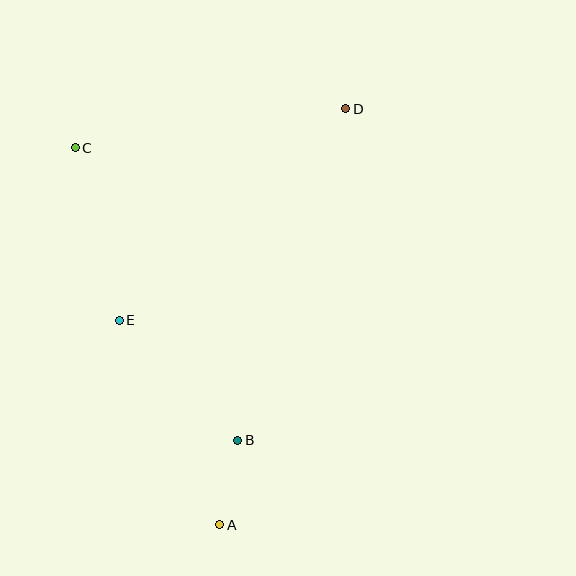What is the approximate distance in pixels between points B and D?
The distance between B and D is approximately 349 pixels.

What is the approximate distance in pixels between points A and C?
The distance between A and C is approximately 404 pixels.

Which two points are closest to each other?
Points A and B are closest to each other.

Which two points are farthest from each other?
Points A and D are farthest from each other.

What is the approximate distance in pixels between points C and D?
The distance between C and D is approximately 273 pixels.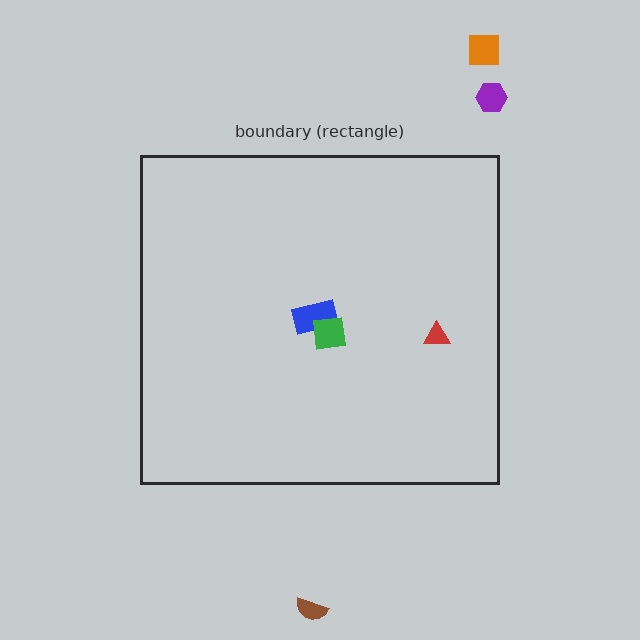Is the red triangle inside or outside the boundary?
Inside.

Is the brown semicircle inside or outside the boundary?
Outside.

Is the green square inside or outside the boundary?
Inside.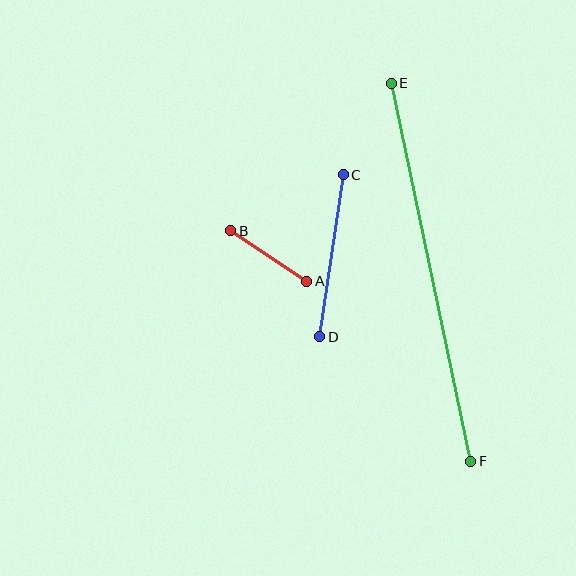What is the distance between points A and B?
The distance is approximately 91 pixels.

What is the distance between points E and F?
The distance is approximately 386 pixels.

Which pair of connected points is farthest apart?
Points E and F are farthest apart.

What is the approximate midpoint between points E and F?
The midpoint is at approximately (431, 272) pixels.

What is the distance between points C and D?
The distance is approximately 164 pixels.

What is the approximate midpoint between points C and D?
The midpoint is at approximately (332, 256) pixels.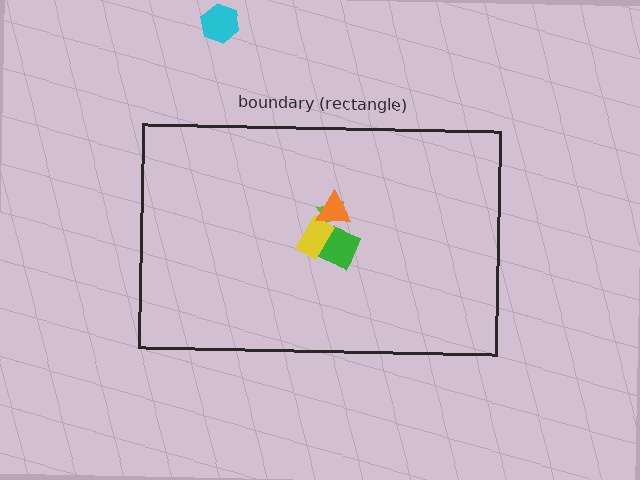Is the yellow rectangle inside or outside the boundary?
Inside.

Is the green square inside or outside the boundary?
Inside.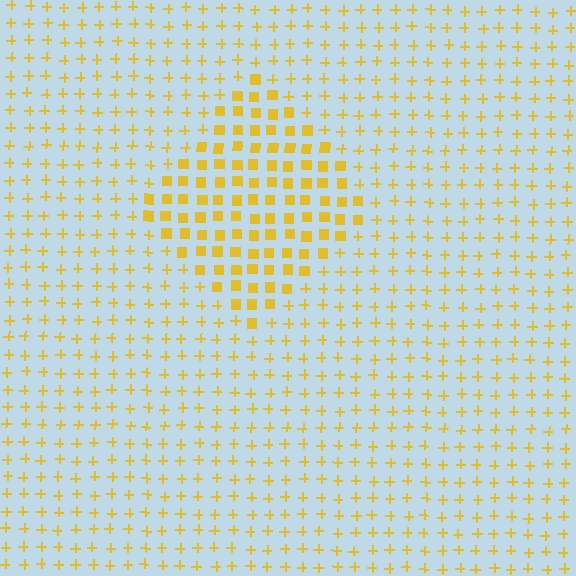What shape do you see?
I see a diamond.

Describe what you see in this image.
The image is filled with small yellow elements arranged in a uniform grid. A diamond-shaped region contains squares, while the surrounding area contains plus signs. The boundary is defined purely by the change in element shape.